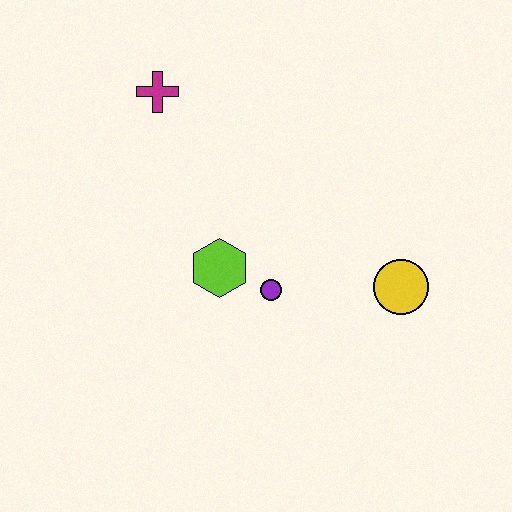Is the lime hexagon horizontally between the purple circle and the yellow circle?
No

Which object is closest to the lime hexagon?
The purple circle is closest to the lime hexagon.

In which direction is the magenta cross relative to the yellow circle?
The magenta cross is to the left of the yellow circle.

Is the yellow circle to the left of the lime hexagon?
No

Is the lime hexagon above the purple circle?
Yes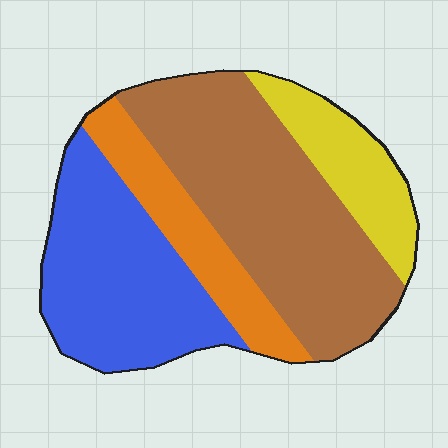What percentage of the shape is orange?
Orange takes up less than a quarter of the shape.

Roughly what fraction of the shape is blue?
Blue takes up about one third (1/3) of the shape.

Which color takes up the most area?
Brown, at roughly 40%.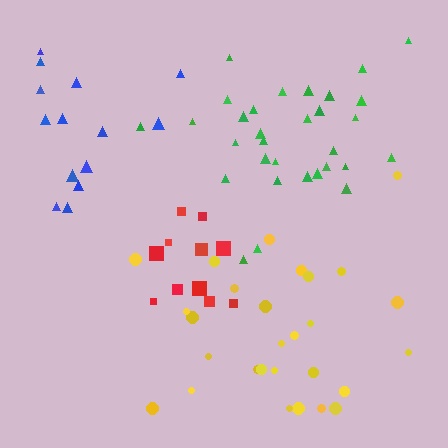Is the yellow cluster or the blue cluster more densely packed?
Yellow.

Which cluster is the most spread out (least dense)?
Blue.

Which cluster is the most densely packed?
Red.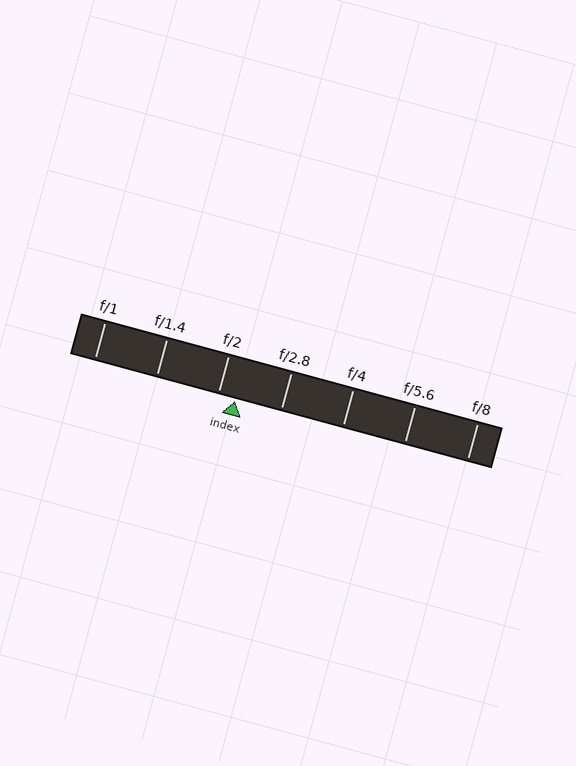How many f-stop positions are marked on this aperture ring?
There are 7 f-stop positions marked.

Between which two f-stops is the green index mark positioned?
The index mark is between f/2 and f/2.8.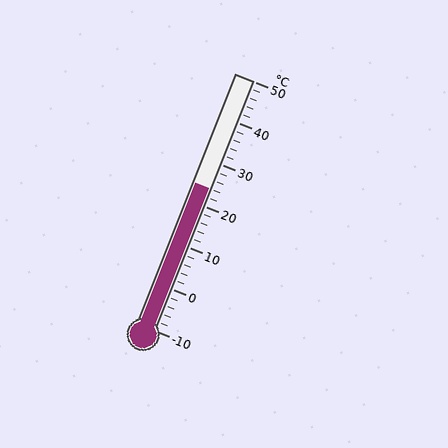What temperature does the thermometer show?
The thermometer shows approximately 24°C.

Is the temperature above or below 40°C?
The temperature is below 40°C.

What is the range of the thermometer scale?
The thermometer scale ranges from -10°C to 50°C.